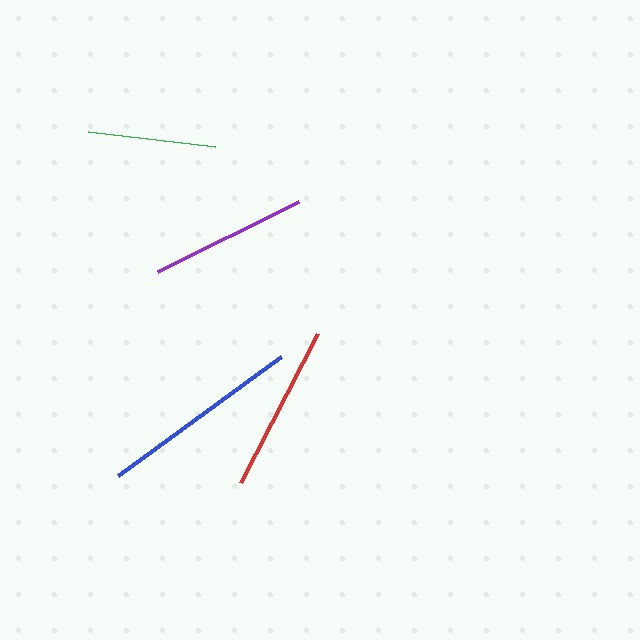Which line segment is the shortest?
The green line is the shortest at approximately 127 pixels.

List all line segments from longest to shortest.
From longest to shortest: blue, red, purple, green.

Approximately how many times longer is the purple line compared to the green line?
The purple line is approximately 1.2 times the length of the green line.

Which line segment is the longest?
The blue line is the longest at approximately 202 pixels.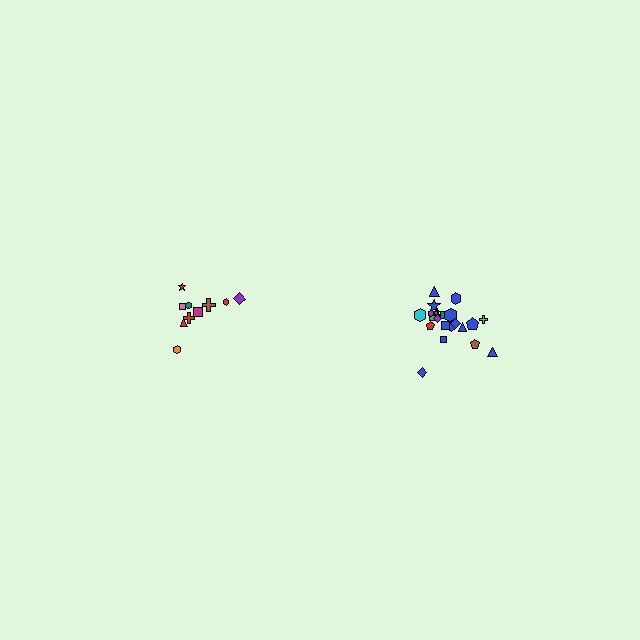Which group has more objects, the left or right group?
The right group.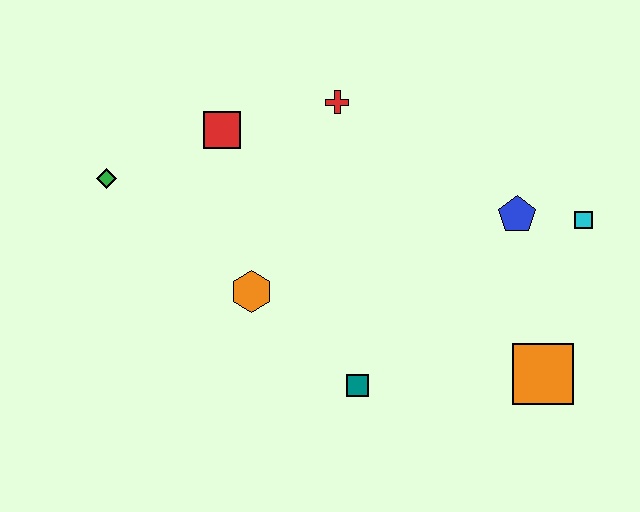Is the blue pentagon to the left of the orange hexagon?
No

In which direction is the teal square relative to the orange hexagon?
The teal square is to the right of the orange hexagon.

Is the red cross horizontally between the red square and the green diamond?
No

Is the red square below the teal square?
No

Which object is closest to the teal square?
The orange hexagon is closest to the teal square.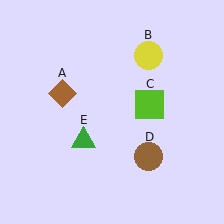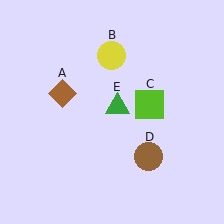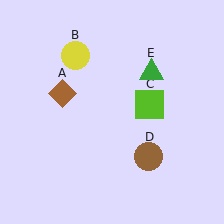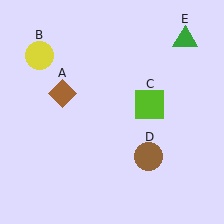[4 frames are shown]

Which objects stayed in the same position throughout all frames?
Brown diamond (object A) and lime square (object C) and brown circle (object D) remained stationary.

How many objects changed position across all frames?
2 objects changed position: yellow circle (object B), green triangle (object E).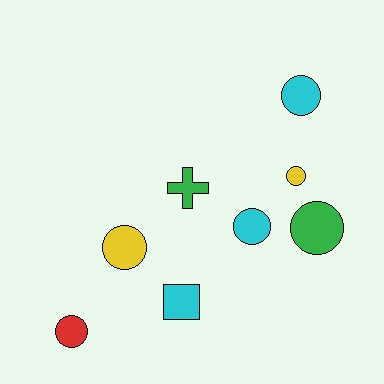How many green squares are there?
There are no green squares.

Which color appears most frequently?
Cyan, with 3 objects.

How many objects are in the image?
There are 8 objects.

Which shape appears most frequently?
Circle, with 6 objects.